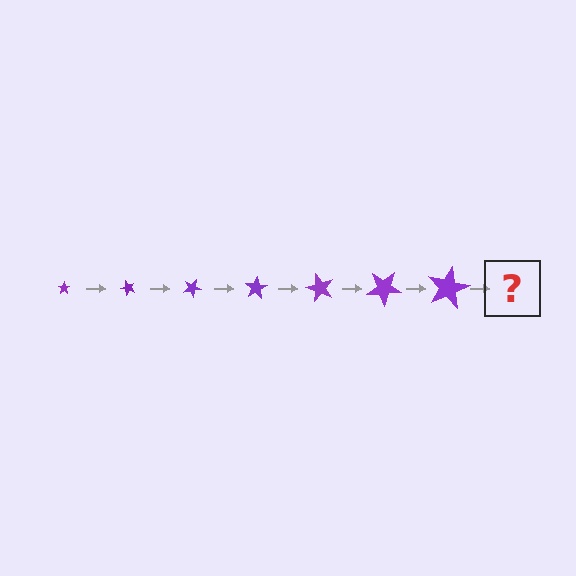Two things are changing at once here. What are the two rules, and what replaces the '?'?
The two rules are that the star grows larger each step and it rotates 50 degrees each step. The '?' should be a star, larger than the previous one and rotated 350 degrees from the start.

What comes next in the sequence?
The next element should be a star, larger than the previous one and rotated 350 degrees from the start.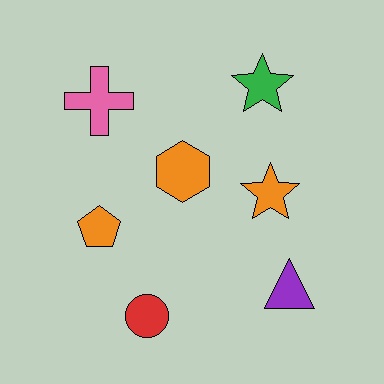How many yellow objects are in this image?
There are no yellow objects.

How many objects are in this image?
There are 7 objects.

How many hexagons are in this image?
There is 1 hexagon.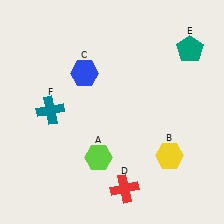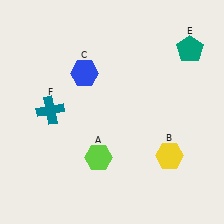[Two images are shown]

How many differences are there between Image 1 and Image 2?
There is 1 difference between the two images.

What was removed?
The red cross (D) was removed in Image 2.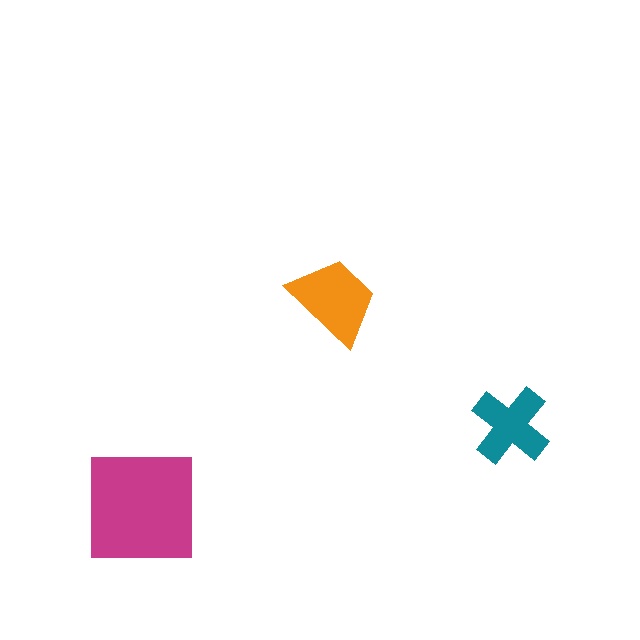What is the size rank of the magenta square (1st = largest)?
1st.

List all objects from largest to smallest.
The magenta square, the orange trapezoid, the teal cross.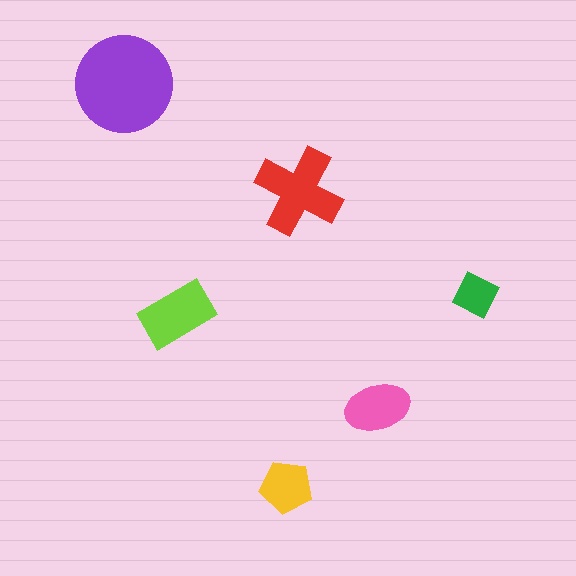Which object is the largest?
The purple circle.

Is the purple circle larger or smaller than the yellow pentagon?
Larger.